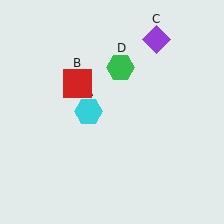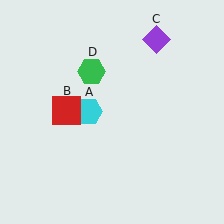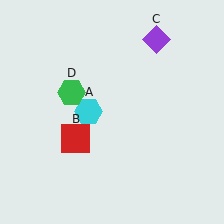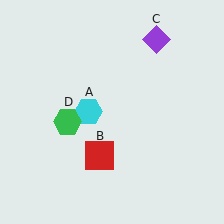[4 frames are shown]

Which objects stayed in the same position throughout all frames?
Cyan hexagon (object A) and purple diamond (object C) remained stationary.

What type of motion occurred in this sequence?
The red square (object B), green hexagon (object D) rotated counterclockwise around the center of the scene.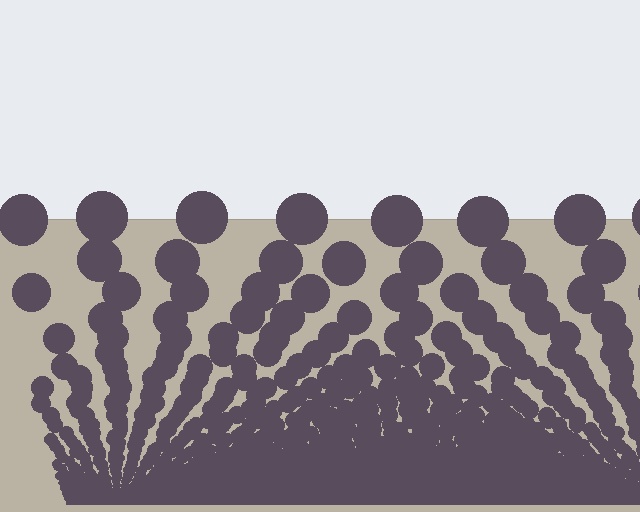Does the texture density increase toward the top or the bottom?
Density increases toward the bottom.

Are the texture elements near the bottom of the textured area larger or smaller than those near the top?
Smaller. The gradient is inverted — elements near the bottom are smaller and denser.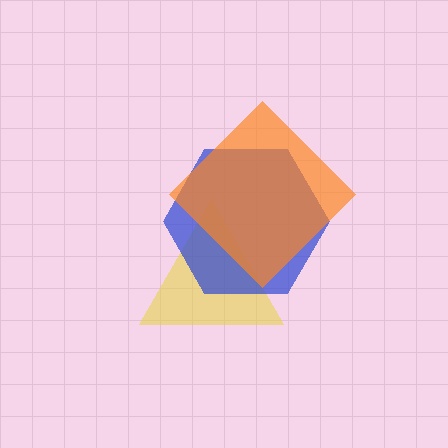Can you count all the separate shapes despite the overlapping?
Yes, there are 3 separate shapes.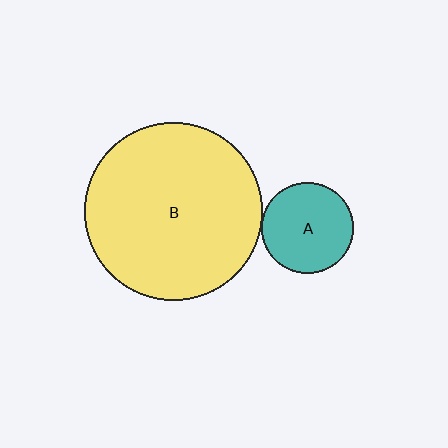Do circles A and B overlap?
Yes.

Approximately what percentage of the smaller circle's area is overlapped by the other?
Approximately 5%.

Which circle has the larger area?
Circle B (yellow).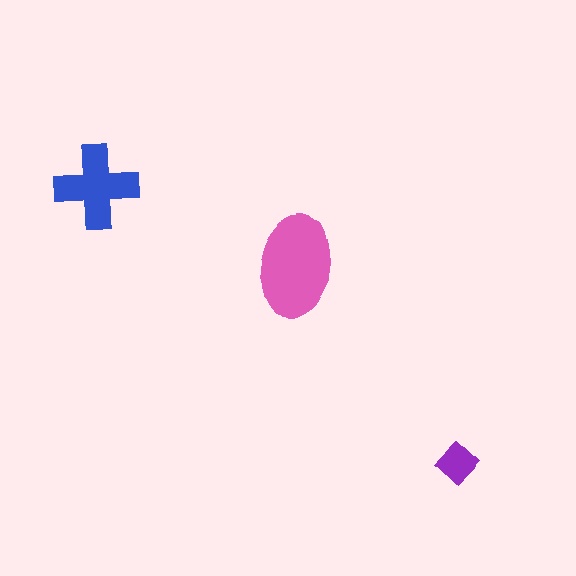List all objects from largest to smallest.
The pink ellipse, the blue cross, the purple diamond.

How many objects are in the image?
There are 3 objects in the image.